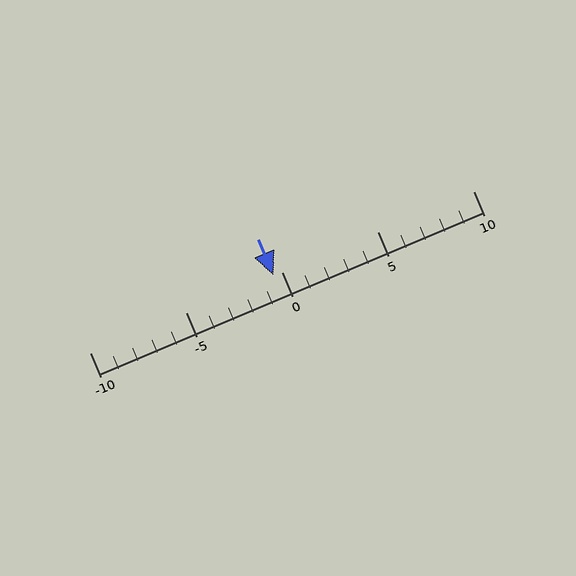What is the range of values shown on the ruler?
The ruler shows values from -10 to 10.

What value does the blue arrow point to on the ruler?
The blue arrow points to approximately 0.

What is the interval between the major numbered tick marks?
The major tick marks are spaced 5 units apart.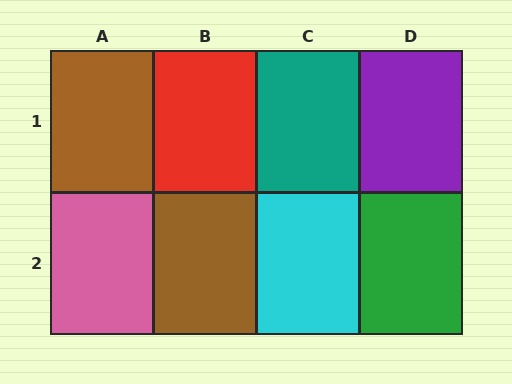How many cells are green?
1 cell is green.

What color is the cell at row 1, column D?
Purple.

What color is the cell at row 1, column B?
Red.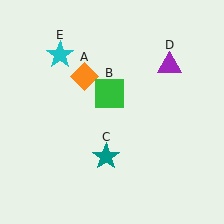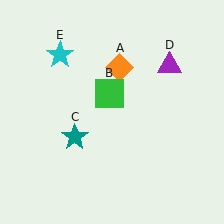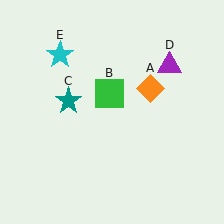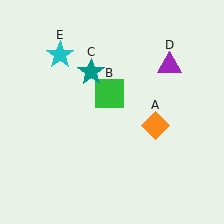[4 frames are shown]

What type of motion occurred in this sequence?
The orange diamond (object A), teal star (object C) rotated clockwise around the center of the scene.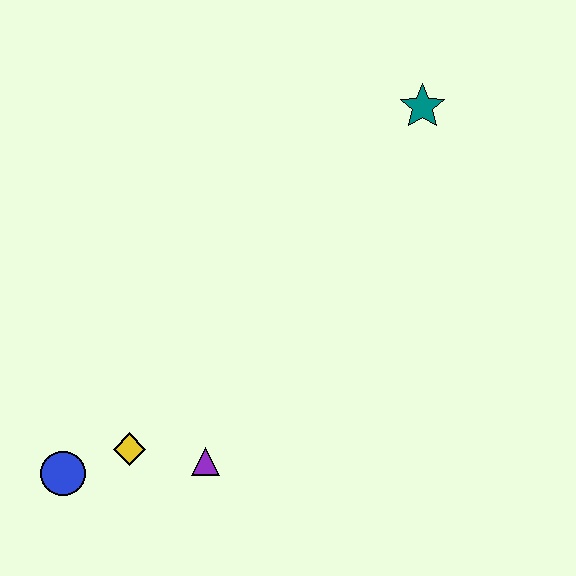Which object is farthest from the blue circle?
The teal star is farthest from the blue circle.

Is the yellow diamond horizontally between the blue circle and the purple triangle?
Yes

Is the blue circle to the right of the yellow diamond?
No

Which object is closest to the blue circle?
The yellow diamond is closest to the blue circle.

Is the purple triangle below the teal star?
Yes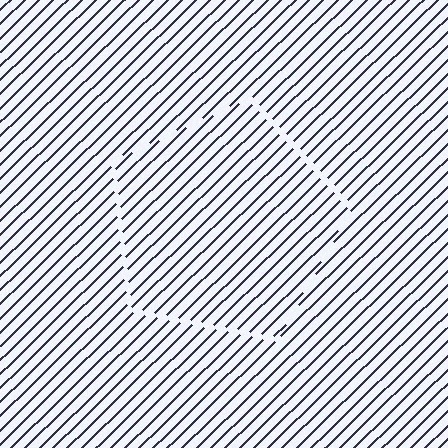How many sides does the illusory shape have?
5 sides — the line-ends trace a pentagon.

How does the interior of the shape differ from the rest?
The interior of the shape contains the same grating, shifted by half a period — the contour is defined by the phase discontinuity where line-ends from the inner and outer gratings abut.